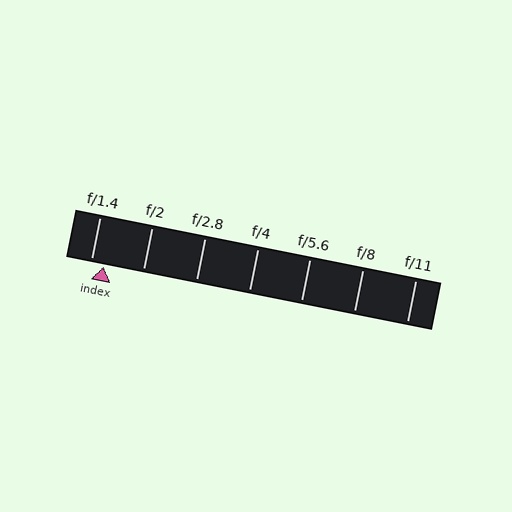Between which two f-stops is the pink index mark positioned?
The index mark is between f/1.4 and f/2.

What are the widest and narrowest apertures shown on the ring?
The widest aperture shown is f/1.4 and the narrowest is f/11.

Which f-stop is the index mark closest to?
The index mark is closest to f/1.4.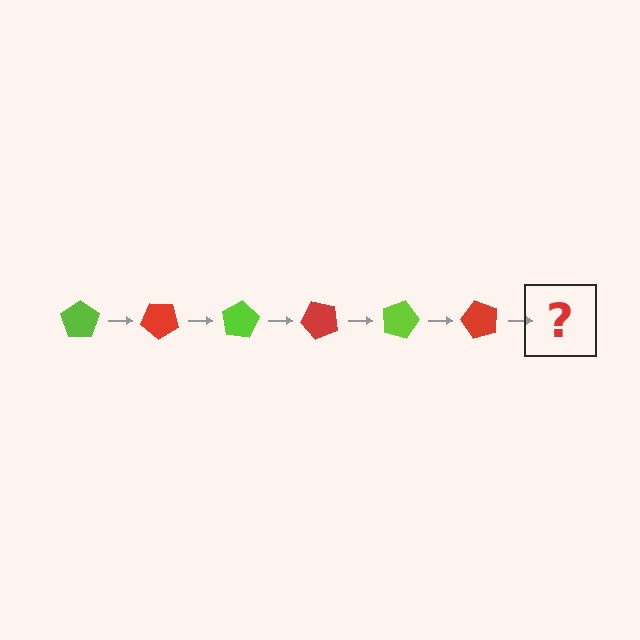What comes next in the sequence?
The next element should be a lime pentagon, rotated 240 degrees from the start.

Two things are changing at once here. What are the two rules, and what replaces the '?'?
The two rules are that it rotates 40 degrees each step and the color cycles through lime and red. The '?' should be a lime pentagon, rotated 240 degrees from the start.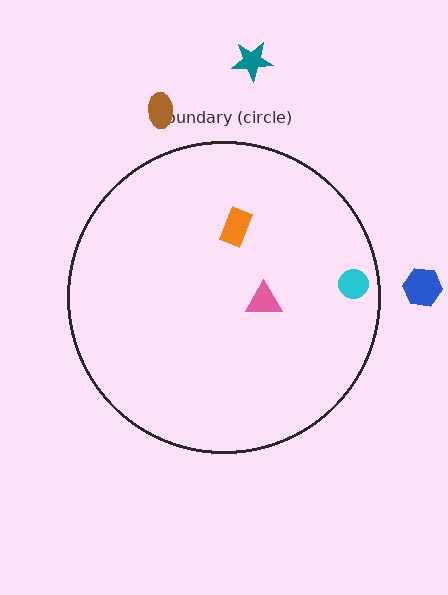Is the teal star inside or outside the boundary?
Outside.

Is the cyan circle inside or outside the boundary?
Inside.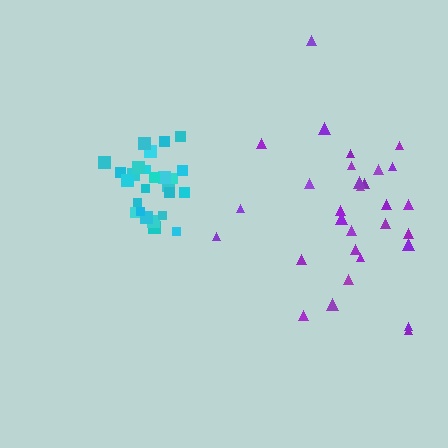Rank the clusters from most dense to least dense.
cyan, purple.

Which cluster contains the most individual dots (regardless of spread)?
Purple (32).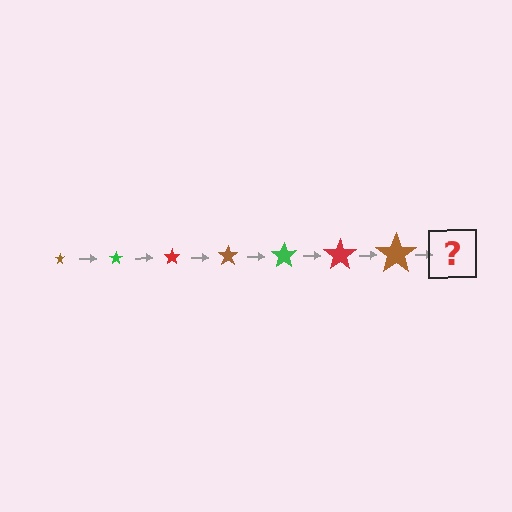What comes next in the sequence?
The next element should be a green star, larger than the previous one.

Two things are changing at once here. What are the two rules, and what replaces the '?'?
The two rules are that the star grows larger each step and the color cycles through brown, green, and red. The '?' should be a green star, larger than the previous one.